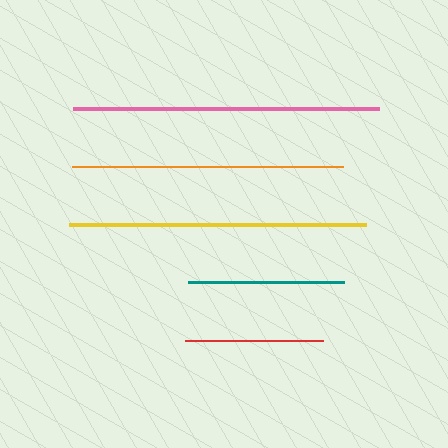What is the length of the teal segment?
The teal segment is approximately 157 pixels long.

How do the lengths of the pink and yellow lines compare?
The pink and yellow lines are approximately the same length.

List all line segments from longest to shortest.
From longest to shortest: pink, yellow, orange, teal, red.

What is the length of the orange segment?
The orange segment is approximately 270 pixels long.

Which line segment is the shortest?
The red line is the shortest at approximately 138 pixels.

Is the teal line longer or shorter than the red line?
The teal line is longer than the red line.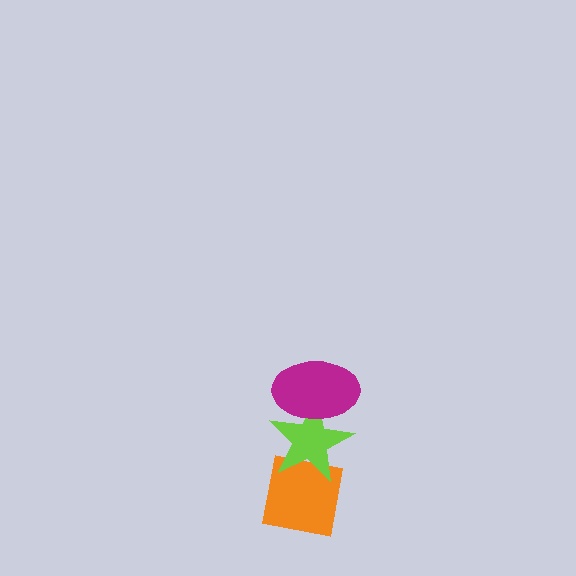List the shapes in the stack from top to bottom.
From top to bottom: the magenta ellipse, the lime star, the orange square.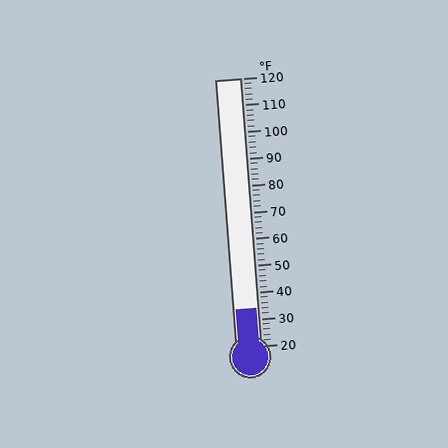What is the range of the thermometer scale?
The thermometer scale ranges from 20°F to 120°F.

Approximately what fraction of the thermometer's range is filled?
The thermometer is filled to approximately 15% of its range.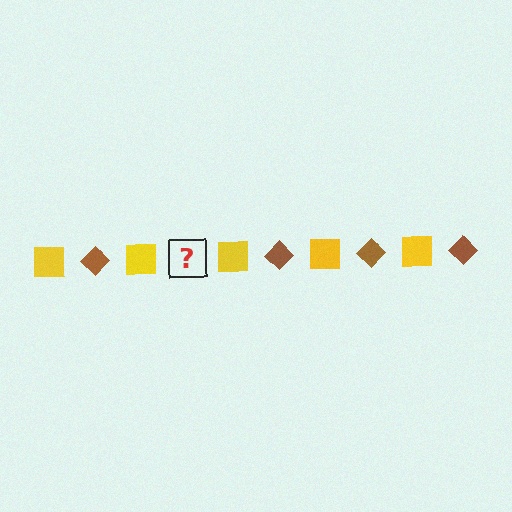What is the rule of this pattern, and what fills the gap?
The rule is that the pattern alternates between yellow square and brown diamond. The gap should be filled with a brown diamond.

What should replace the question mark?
The question mark should be replaced with a brown diamond.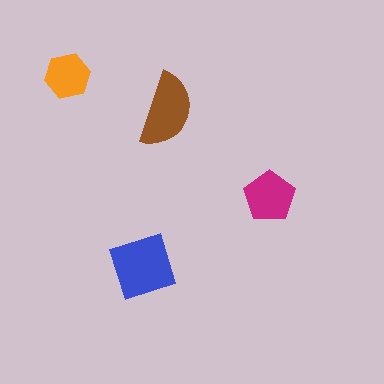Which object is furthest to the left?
The orange hexagon is leftmost.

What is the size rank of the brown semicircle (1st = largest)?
2nd.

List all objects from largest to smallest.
The blue square, the brown semicircle, the magenta pentagon, the orange hexagon.